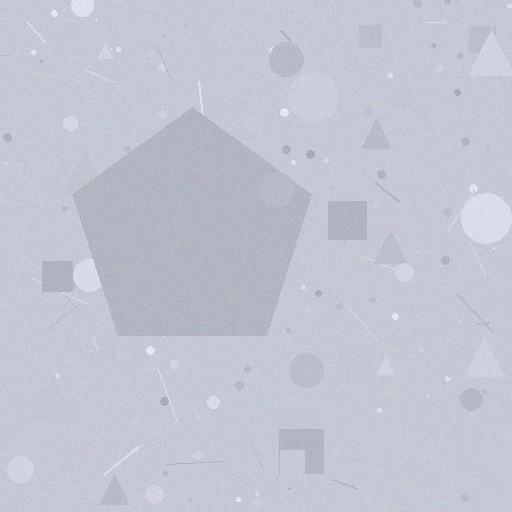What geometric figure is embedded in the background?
A pentagon is embedded in the background.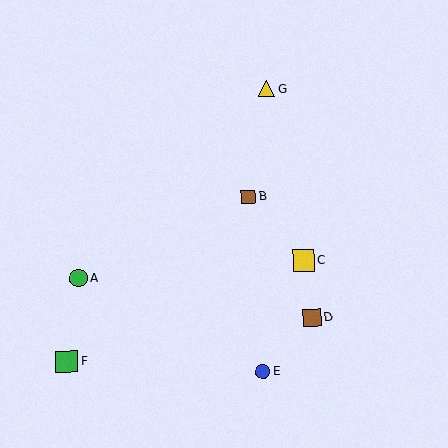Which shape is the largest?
The green square (labeled F) is the largest.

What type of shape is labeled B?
Shape B is a brown square.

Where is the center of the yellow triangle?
The center of the yellow triangle is at (266, 89).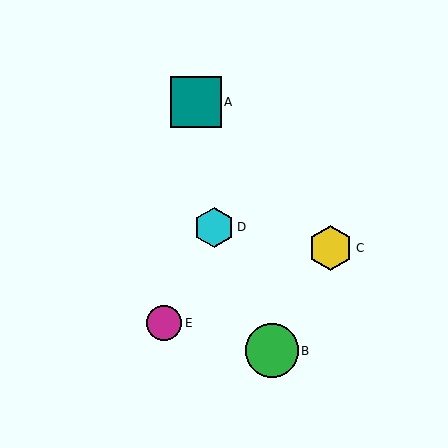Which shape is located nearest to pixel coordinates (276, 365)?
The green circle (labeled B) at (272, 351) is nearest to that location.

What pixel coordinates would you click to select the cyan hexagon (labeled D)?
Click at (214, 227) to select the cyan hexagon D.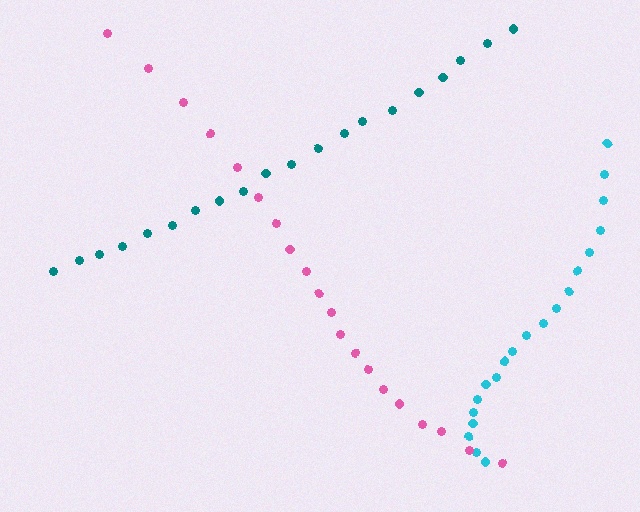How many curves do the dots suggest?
There are 3 distinct paths.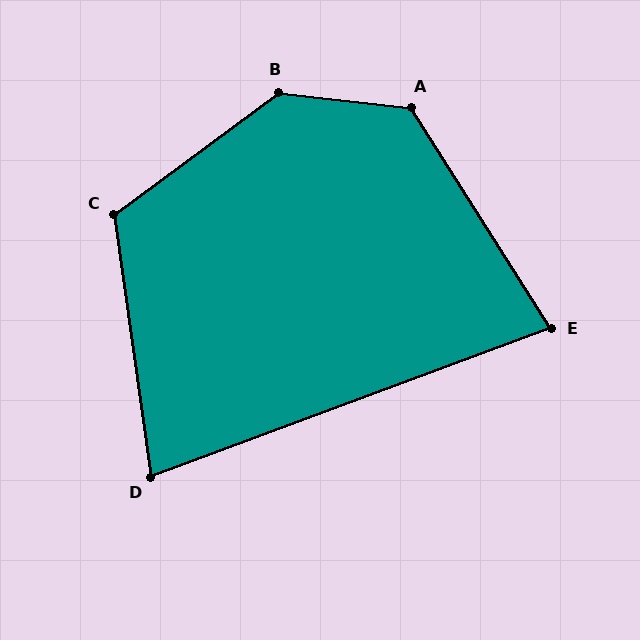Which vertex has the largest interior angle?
B, at approximately 137 degrees.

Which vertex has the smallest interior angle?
D, at approximately 77 degrees.